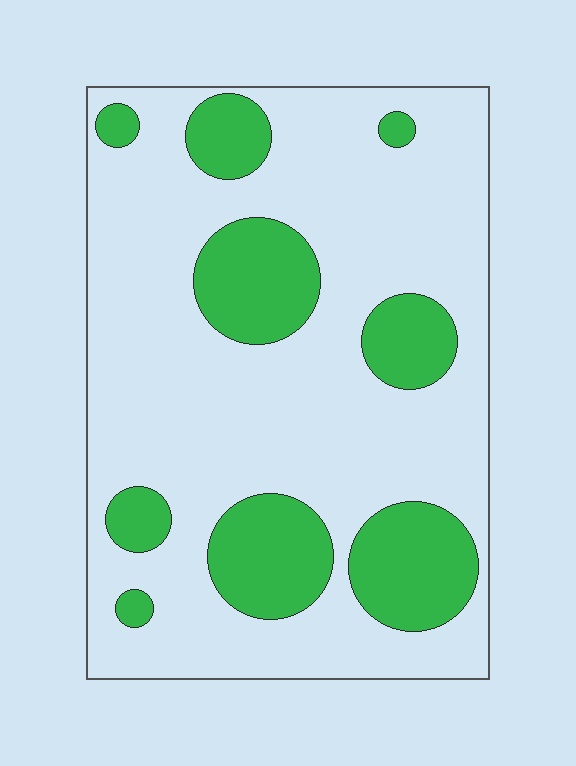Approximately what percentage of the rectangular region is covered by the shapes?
Approximately 25%.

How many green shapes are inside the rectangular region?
9.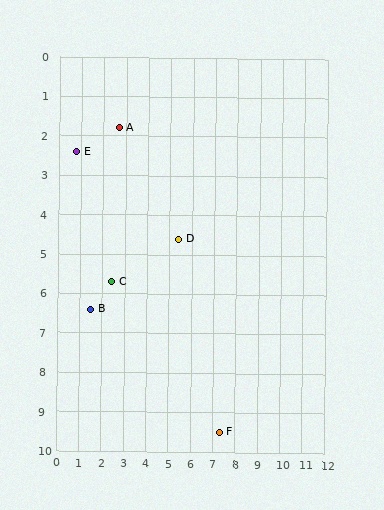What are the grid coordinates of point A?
Point A is at approximately (2.7, 1.8).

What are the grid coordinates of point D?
Point D is at approximately (5.4, 4.6).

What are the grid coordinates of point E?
Point E is at approximately (0.8, 2.4).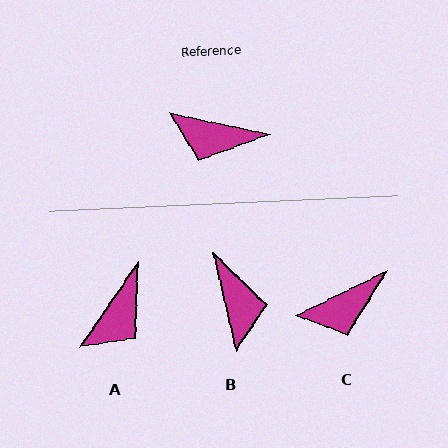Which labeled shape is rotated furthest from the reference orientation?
B, about 115 degrees away.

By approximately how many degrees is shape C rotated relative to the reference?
Approximately 38 degrees counter-clockwise.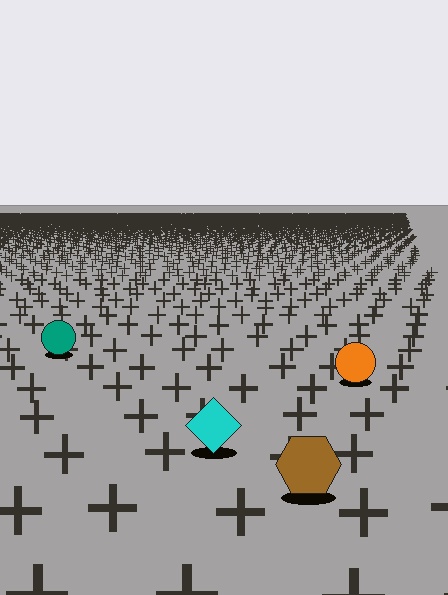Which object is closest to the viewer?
The brown hexagon is closest. The texture marks near it are larger and more spread out.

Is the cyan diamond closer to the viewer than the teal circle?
Yes. The cyan diamond is closer — you can tell from the texture gradient: the ground texture is coarser near it.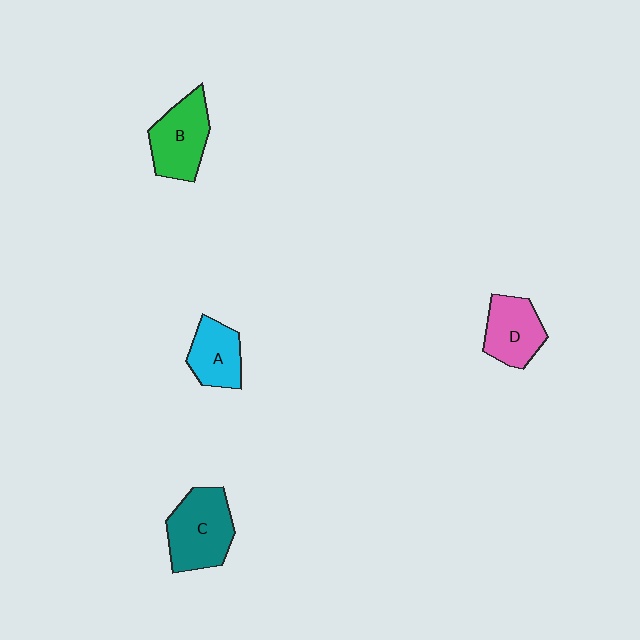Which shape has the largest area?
Shape C (teal).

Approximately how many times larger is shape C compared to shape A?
Approximately 1.5 times.